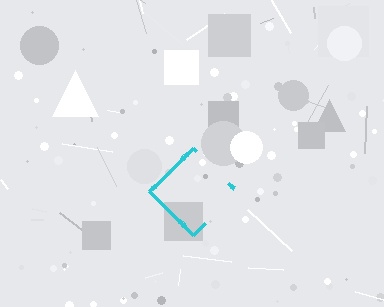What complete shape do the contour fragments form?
The contour fragments form a diamond.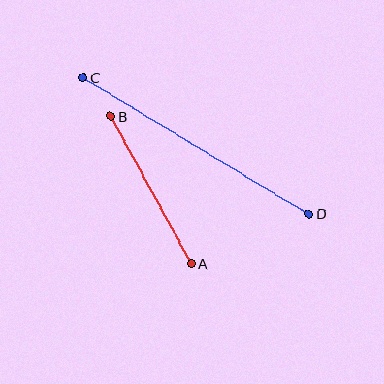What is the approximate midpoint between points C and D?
The midpoint is at approximately (196, 146) pixels.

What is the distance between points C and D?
The distance is approximately 264 pixels.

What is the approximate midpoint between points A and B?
The midpoint is at approximately (151, 190) pixels.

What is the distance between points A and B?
The distance is approximately 168 pixels.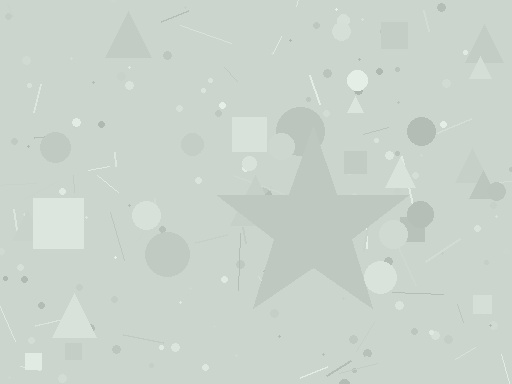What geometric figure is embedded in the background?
A star is embedded in the background.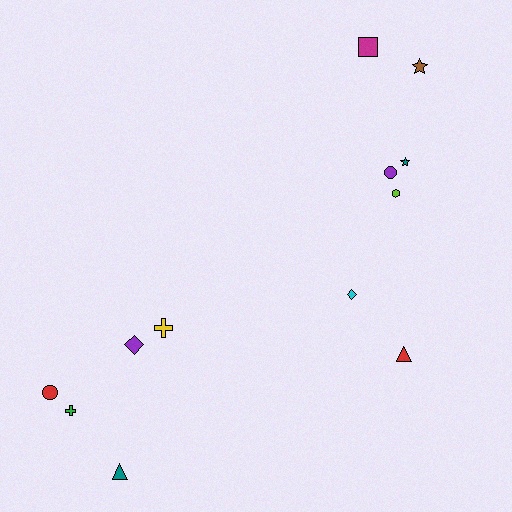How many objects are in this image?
There are 12 objects.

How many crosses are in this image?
There are 2 crosses.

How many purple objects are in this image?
There are 2 purple objects.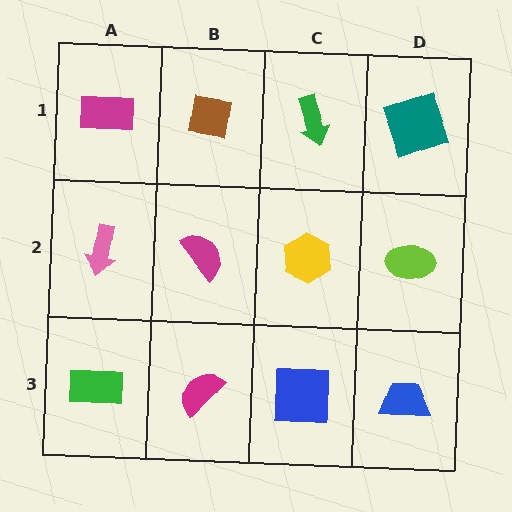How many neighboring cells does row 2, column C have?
4.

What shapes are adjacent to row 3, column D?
A lime ellipse (row 2, column D), a blue square (row 3, column C).